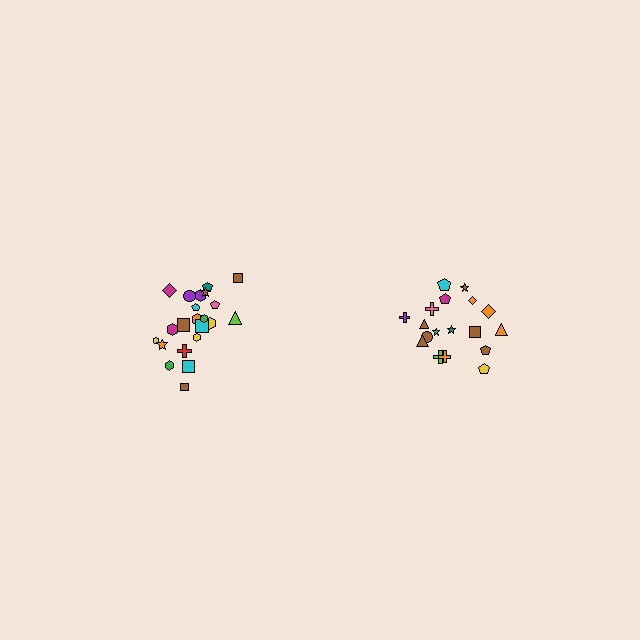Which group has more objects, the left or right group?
The left group.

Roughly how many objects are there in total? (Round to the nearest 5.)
Roughly 40 objects in total.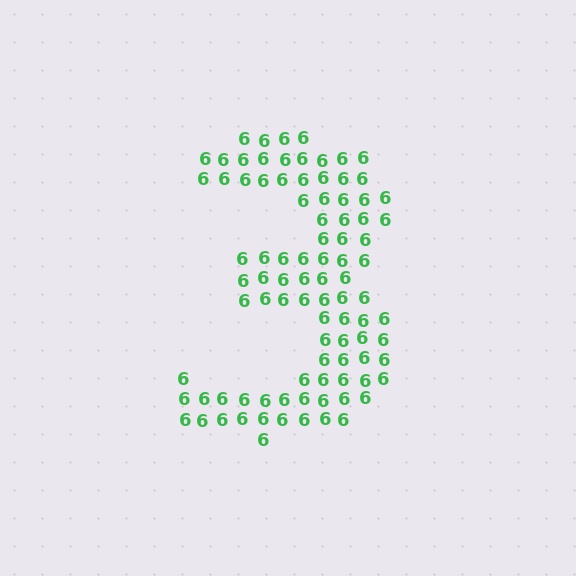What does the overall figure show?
The overall figure shows the digit 3.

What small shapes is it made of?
It is made of small digit 6's.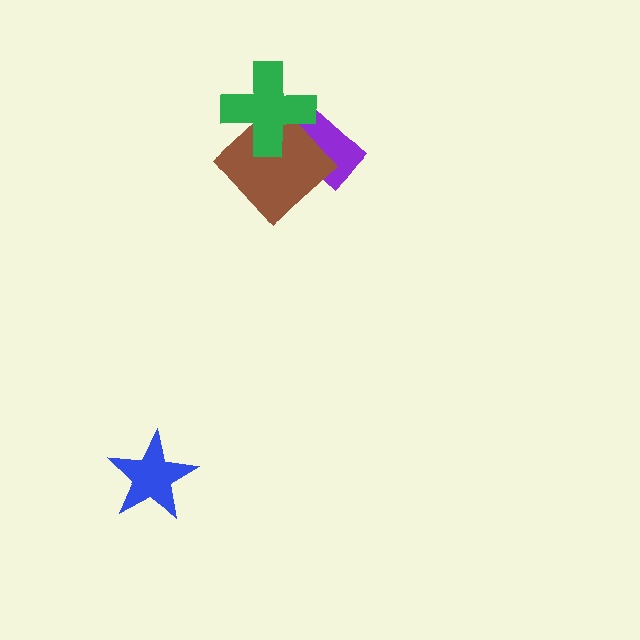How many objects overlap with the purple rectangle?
2 objects overlap with the purple rectangle.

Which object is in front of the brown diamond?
The green cross is in front of the brown diamond.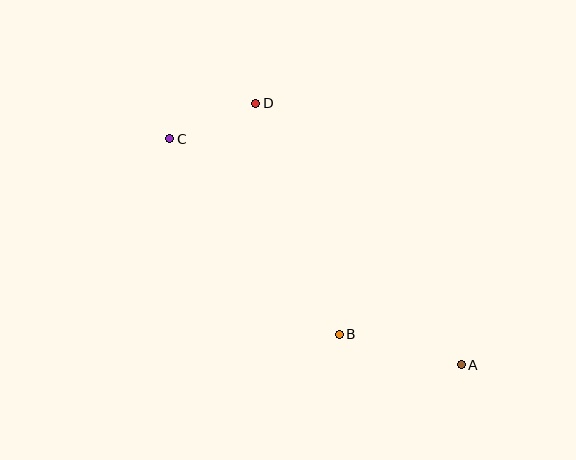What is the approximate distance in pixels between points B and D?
The distance between B and D is approximately 246 pixels.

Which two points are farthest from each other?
Points A and C are farthest from each other.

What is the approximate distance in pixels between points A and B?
The distance between A and B is approximately 126 pixels.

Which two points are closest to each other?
Points C and D are closest to each other.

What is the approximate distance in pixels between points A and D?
The distance between A and D is approximately 333 pixels.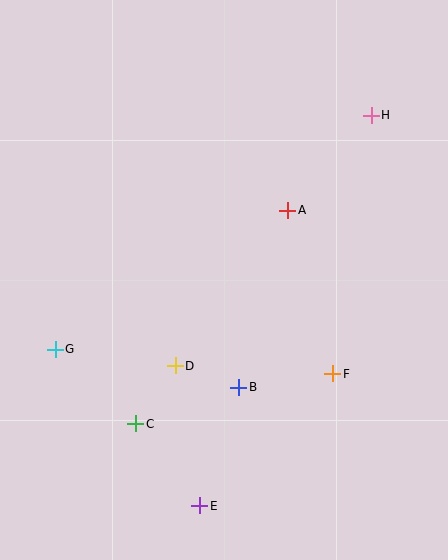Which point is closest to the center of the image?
Point A at (288, 210) is closest to the center.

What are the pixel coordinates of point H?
Point H is at (371, 115).